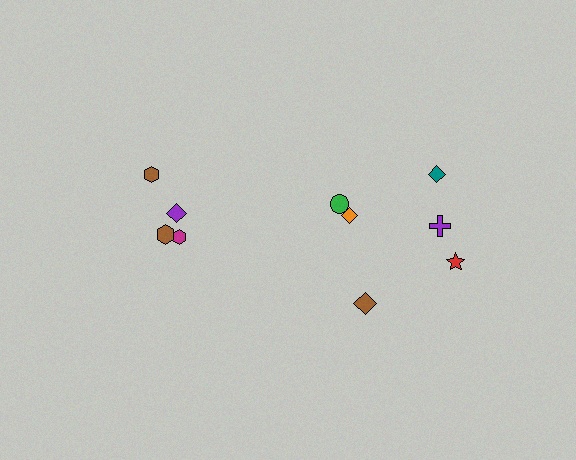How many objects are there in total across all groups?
There are 10 objects.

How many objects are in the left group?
There are 4 objects.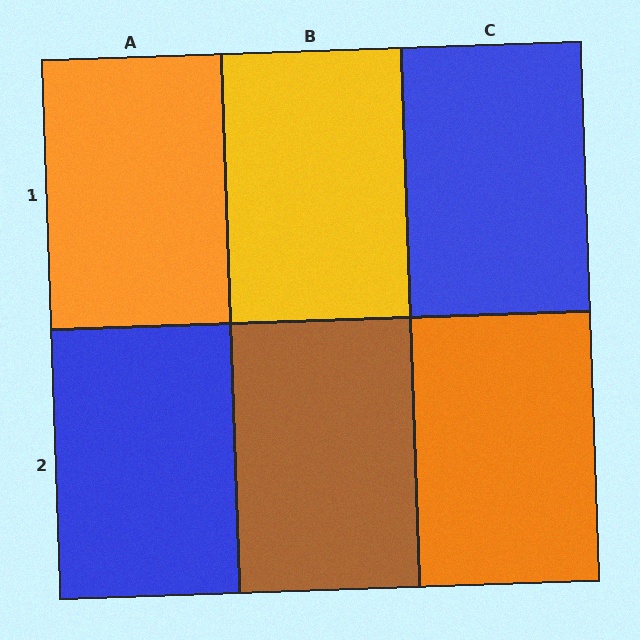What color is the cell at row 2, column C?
Orange.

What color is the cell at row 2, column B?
Brown.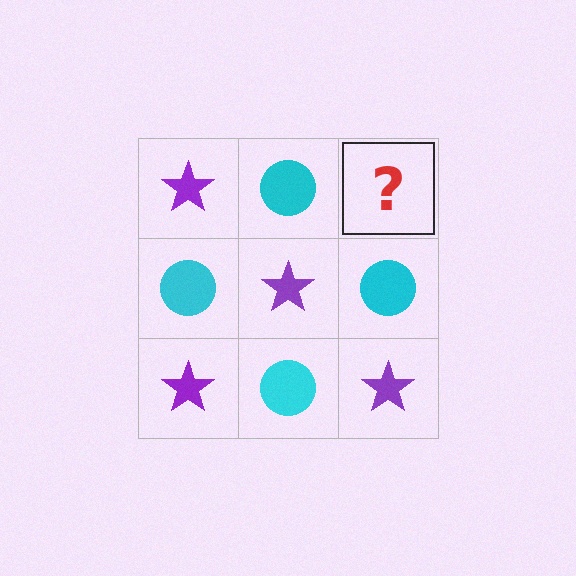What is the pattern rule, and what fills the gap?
The rule is that it alternates purple star and cyan circle in a checkerboard pattern. The gap should be filled with a purple star.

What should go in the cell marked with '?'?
The missing cell should contain a purple star.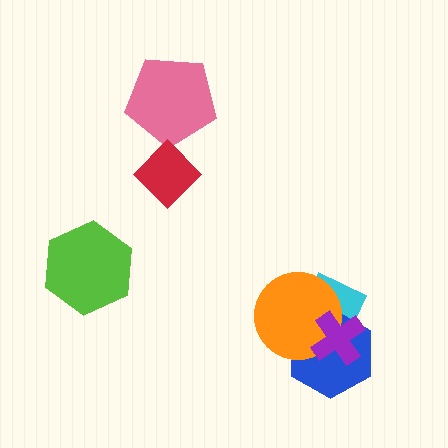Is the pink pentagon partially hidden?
Yes, it is partially covered by another shape.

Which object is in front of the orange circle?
The purple cross is in front of the orange circle.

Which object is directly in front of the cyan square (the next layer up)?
The blue hexagon is directly in front of the cyan square.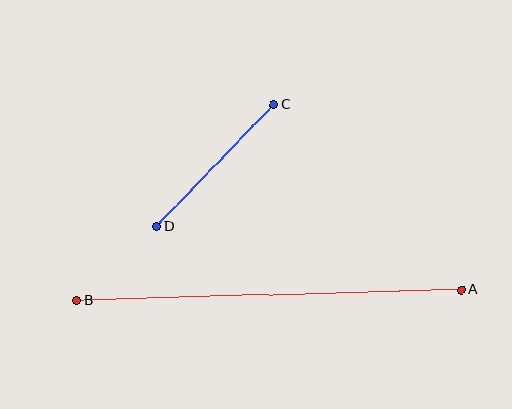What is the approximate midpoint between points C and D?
The midpoint is at approximately (215, 165) pixels.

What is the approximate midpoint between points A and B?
The midpoint is at approximately (269, 295) pixels.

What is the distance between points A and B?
The distance is approximately 384 pixels.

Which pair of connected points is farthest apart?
Points A and B are farthest apart.